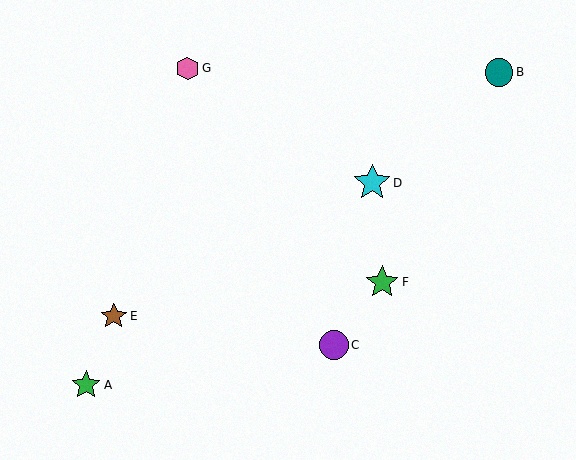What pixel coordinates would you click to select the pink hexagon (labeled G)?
Click at (188, 68) to select the pink hexagon G.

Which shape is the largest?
The cyan star (labeled D) is the largest.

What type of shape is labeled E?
Shape E is a brown star.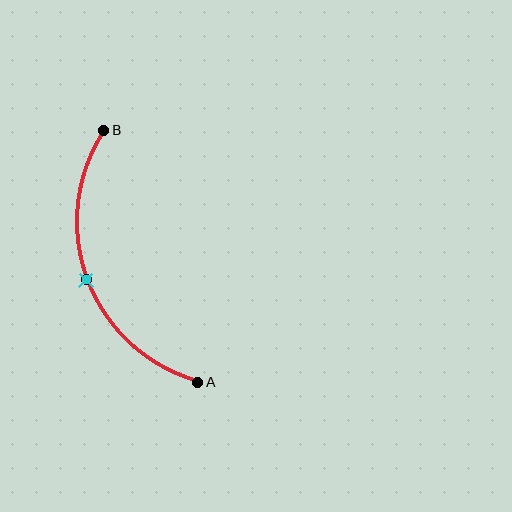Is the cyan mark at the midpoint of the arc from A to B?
Yes. The cyan mark lies on the arc at equal arc-length from both A and B — it is the arc midpoint.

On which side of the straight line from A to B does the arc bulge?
The arc bulges to the left of the straight line connecting A and B.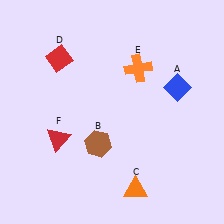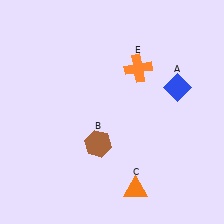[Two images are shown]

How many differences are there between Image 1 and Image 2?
There are 2 differences between the two images.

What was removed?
The red diamond (D), the red triangle (F) were removed in Image 2.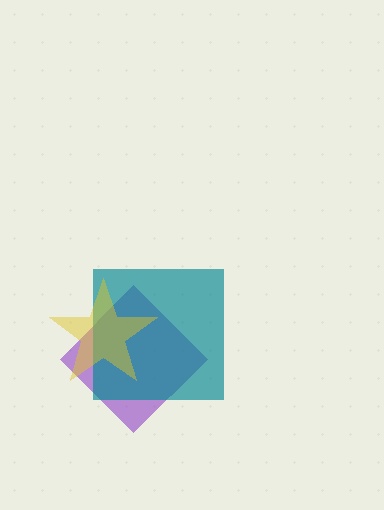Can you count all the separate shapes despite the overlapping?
Yes, there are 3 separate shapes.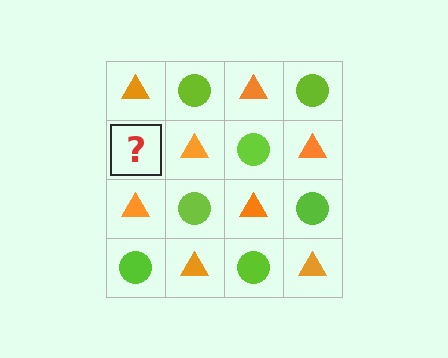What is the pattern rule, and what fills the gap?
The rule is that it alternates orange triangle and lime circle in a checkerboard pattern. The gap should be filled with a lime circle.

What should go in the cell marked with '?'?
The missing cell should contain a lime circle.